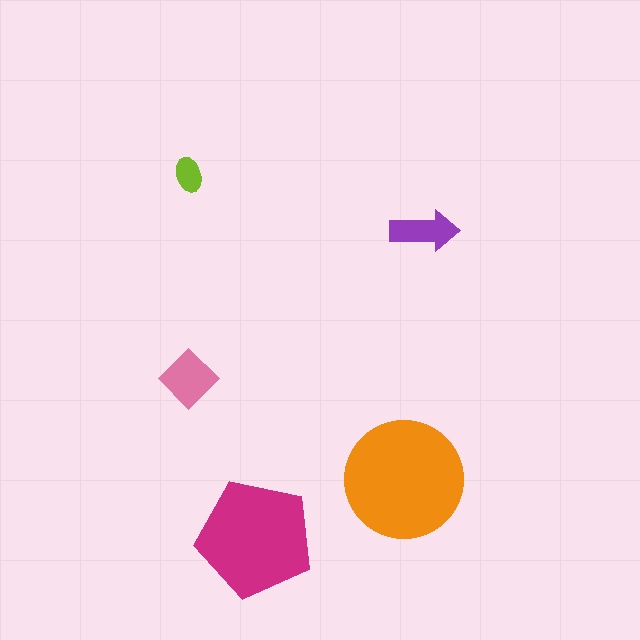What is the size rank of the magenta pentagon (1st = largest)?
2nd.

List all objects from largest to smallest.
The orange circle, the magenta pentagon, the pink diamond, the purple arrow, the lime ellipse.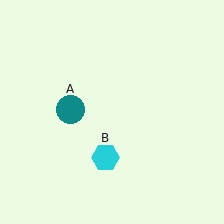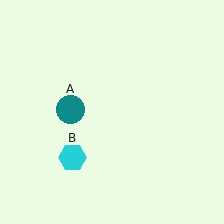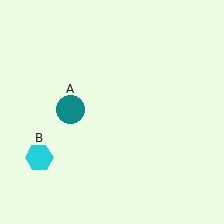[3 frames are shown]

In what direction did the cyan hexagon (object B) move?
The cyan hexagon (object B) moved left.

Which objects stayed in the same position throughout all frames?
Teal circle (object A) remained stationary.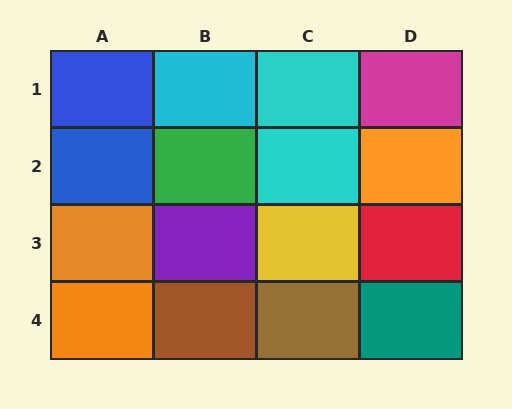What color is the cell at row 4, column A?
Orange.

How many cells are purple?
1 cell is purple.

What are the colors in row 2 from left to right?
Blue, green, cyan, orange.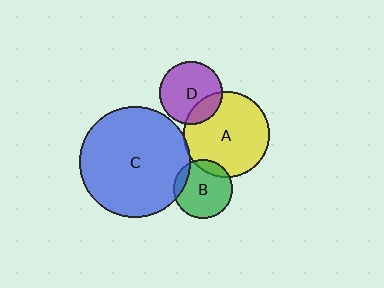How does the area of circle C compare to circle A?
Approximately 1.7 times.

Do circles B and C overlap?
Yes.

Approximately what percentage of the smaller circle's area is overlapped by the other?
Approximately 15%.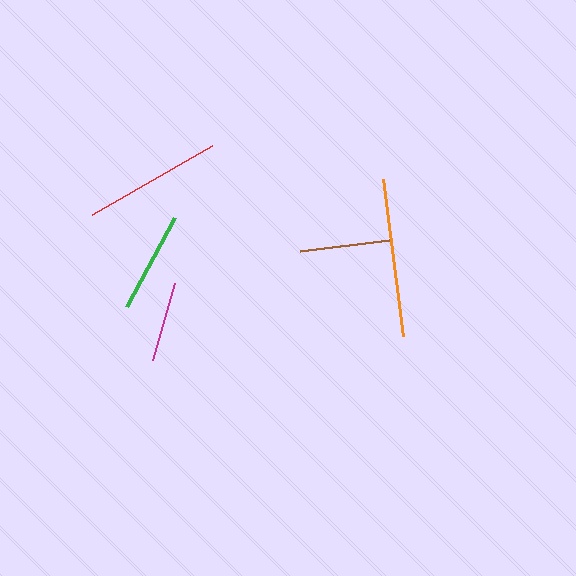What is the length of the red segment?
The red segment is approximately 139 pixels long.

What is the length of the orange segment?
The orange segment is approximately 158 pixels long.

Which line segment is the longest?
The orange line is the longest at approximately 158 pixels.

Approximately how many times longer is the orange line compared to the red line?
The orange line is approximately 1.1 times the length of the red line.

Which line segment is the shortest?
The magenta line is the shortest at approximately 80 pixels.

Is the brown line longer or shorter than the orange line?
The orange line is longer than the brown line.